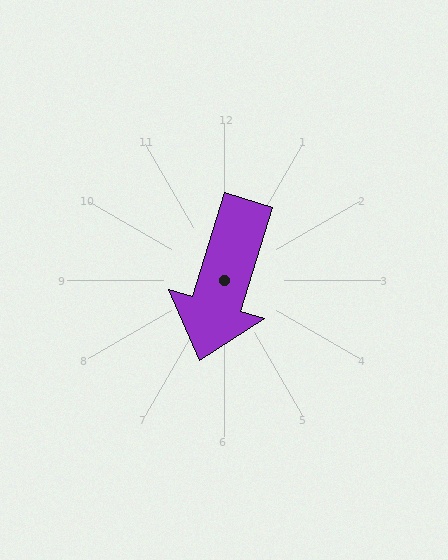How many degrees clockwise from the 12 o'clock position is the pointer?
Approximately 197 degrees.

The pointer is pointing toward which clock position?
Roughly 7 o'clock.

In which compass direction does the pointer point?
South.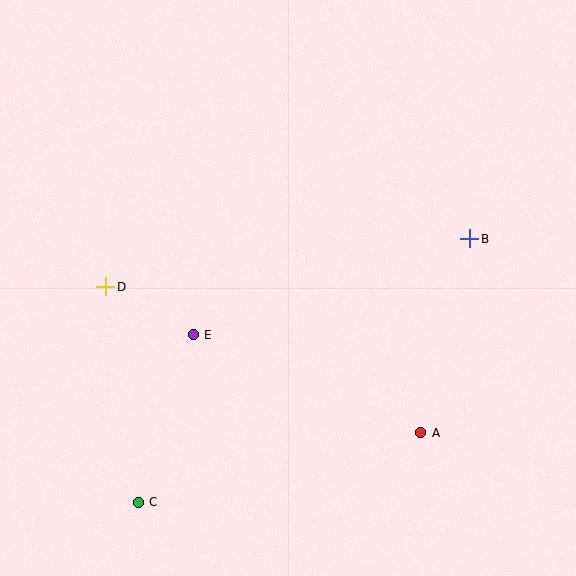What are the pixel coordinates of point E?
Point E is at (193, 335).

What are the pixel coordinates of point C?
Point C is at (138, 502).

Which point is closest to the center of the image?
Point E at (193, 335) is closest to the center.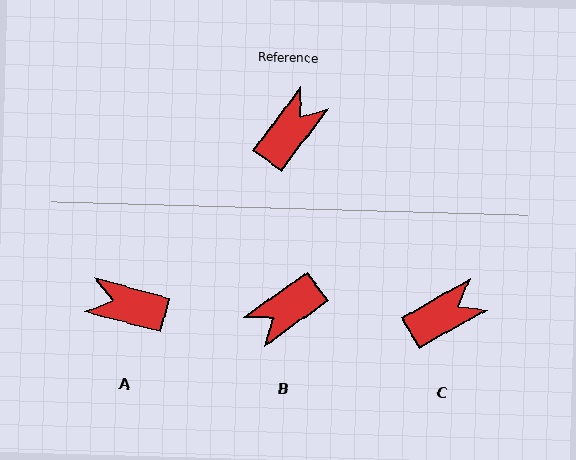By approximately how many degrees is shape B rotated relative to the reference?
Approximately 162 degrees counter-clockwise.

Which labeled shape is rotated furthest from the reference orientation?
B, about 162 degrees away.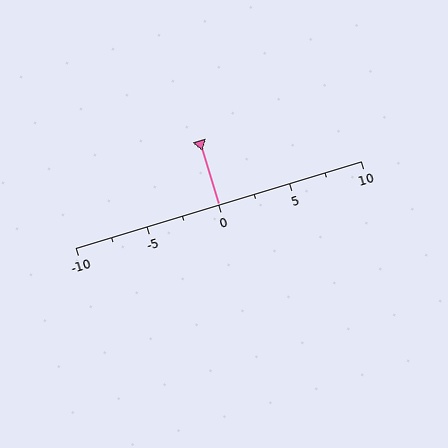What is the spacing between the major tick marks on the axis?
The major ticks are spaced 5 apart.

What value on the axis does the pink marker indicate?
The marker indicates approximately 0.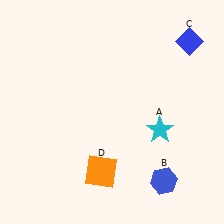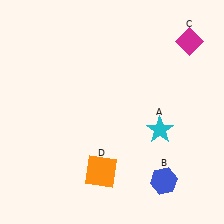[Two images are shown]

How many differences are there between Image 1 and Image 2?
There is 1 difference between the two images.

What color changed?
The diamond (C) changed from blue in Image 1 to magenta in Image 2.